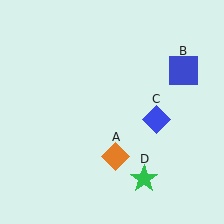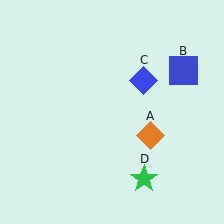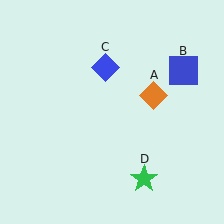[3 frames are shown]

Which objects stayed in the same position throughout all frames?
Blue square (object B) and green star (object D) remained stationary.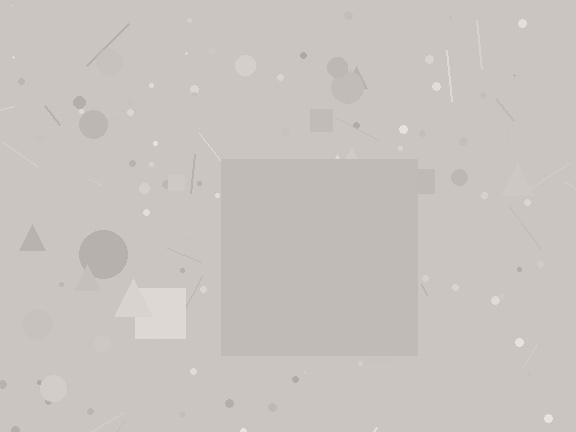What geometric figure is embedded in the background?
A square is embedded in the background.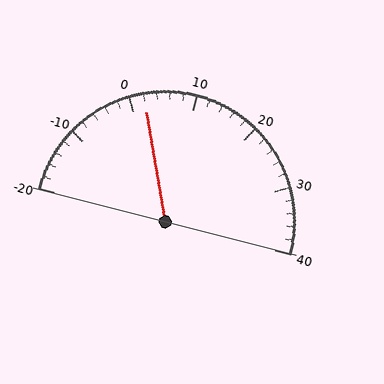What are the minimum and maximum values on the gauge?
The gauge ranges from -20 to 40.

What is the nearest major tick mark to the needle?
The nearest major tick mark is 0.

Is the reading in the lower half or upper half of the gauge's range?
The reading is in the lower half of the range (-20 to 40).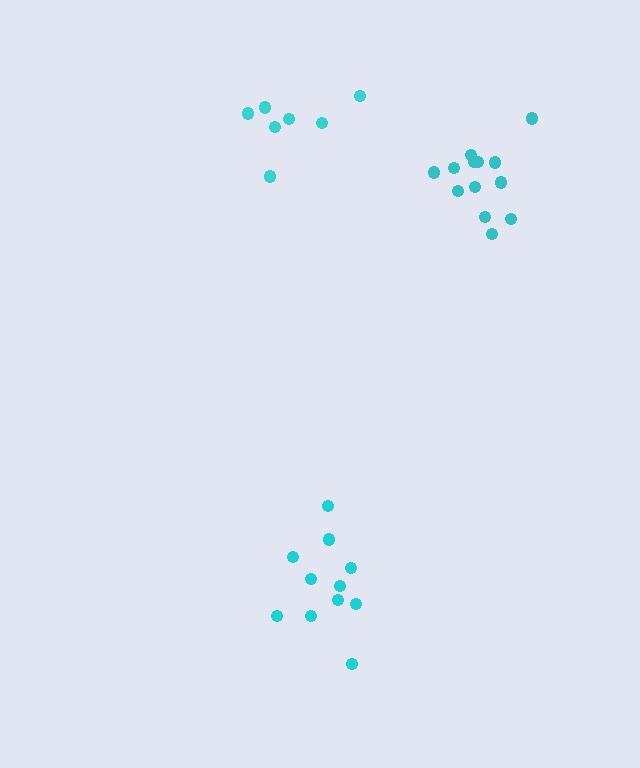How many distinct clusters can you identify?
There are 3 distinct clusters.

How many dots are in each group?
Group 1: 7 dots, Group 2: 11 dots, Group 3: 13 dots (31 total).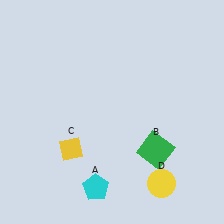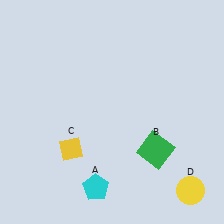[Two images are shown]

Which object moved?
The yellow circle (D) moved right.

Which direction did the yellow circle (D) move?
The yellow circle (D) moved right.